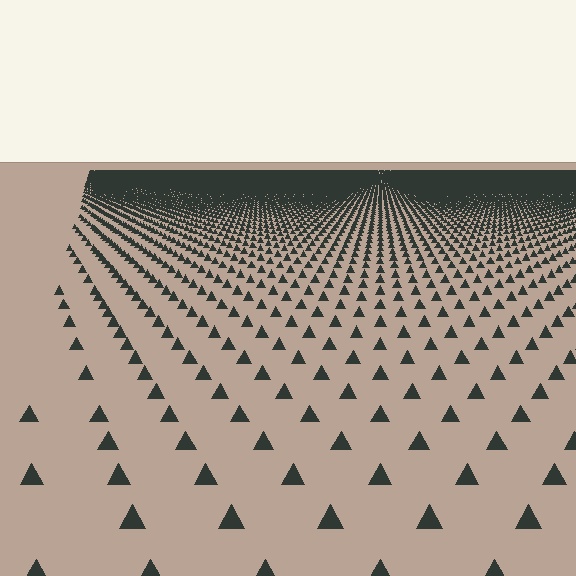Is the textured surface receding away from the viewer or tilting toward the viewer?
The surface is receding away from the viewer. Texture elements get smaller and denser toward the top.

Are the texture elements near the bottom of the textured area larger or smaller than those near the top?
Larger. Near the bottom, elements are closer to the viewer and appear at a bigger on-screen size.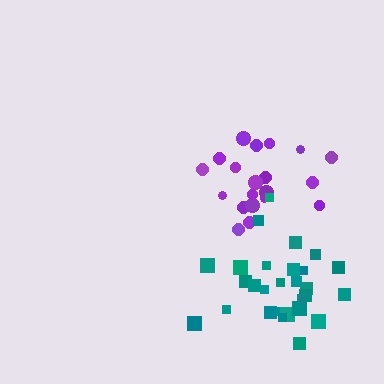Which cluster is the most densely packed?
Teal.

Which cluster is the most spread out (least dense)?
Purple.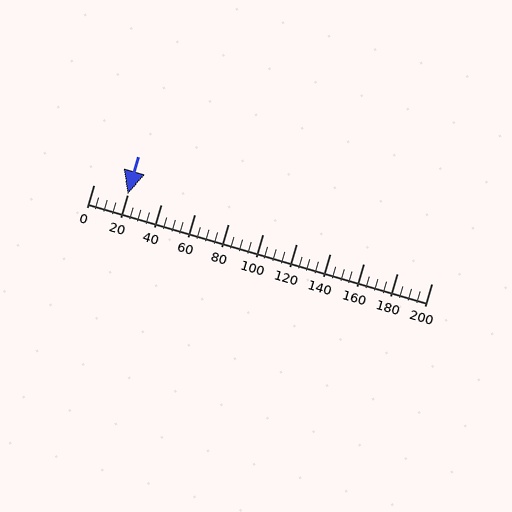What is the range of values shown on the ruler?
The ruler shows values from 0 to 200.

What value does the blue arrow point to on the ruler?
The blue arrow points to approximately 20.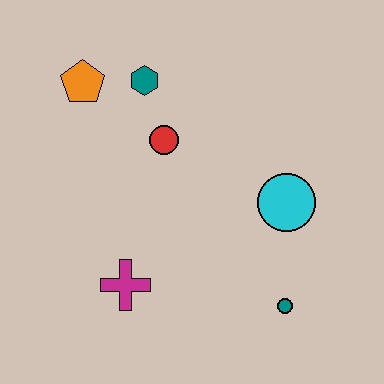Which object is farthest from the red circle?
The teal circle is farthest from the red circle.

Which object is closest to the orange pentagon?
The teal hexagon is closest to the orange pentagon.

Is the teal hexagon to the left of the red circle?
Yes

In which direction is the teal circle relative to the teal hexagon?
The teal circle is below the teal hexagon.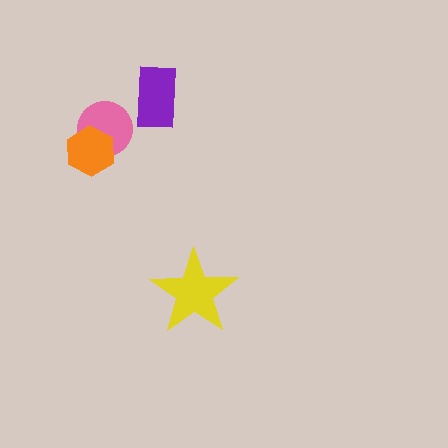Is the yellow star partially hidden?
No, no other shape covers it.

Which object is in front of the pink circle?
The orange hexagon is in front of the pink circle.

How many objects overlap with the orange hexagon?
1 object overlaps with the orange hexagon.